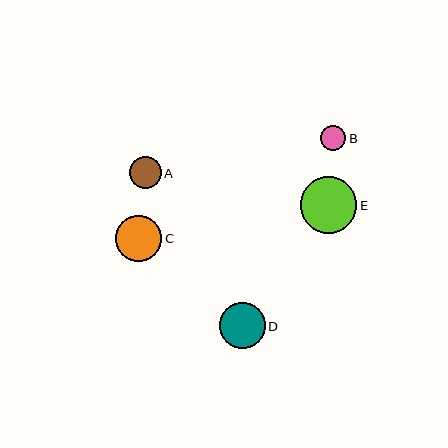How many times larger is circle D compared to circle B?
Circle D is approximately 1.8 times the size of circle B.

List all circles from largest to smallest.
From largest to smallest: E, C, D, A, B.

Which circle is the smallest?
Circle B is the smallest with a size of approximately 25 pixels.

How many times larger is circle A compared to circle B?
Circle A is approximately 1.3 times the size of circle B.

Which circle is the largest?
Circle E is the largest with a size of approximately 56 pixels.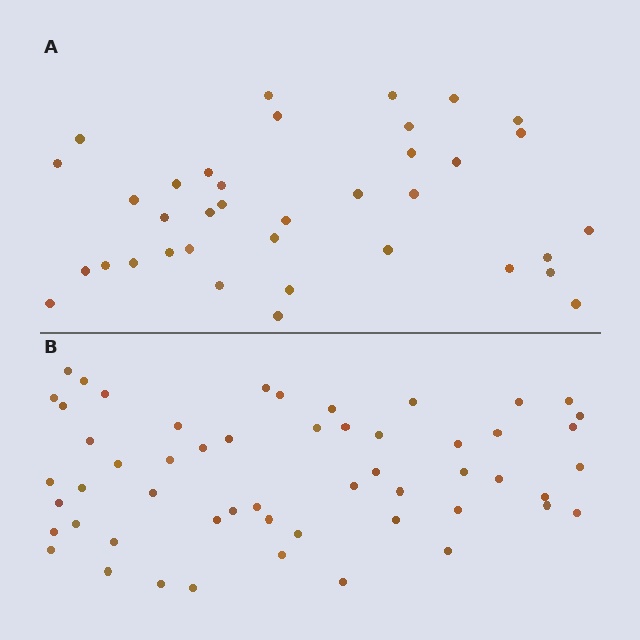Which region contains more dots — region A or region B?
Region B (the bottom region) has more dots.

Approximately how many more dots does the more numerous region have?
Region B has approximately 15 more dots than region A.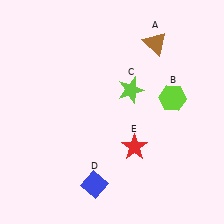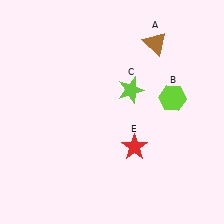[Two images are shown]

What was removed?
The blue diamond (D) was removed in Image 2.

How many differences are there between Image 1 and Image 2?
There is 1 difference between the two images.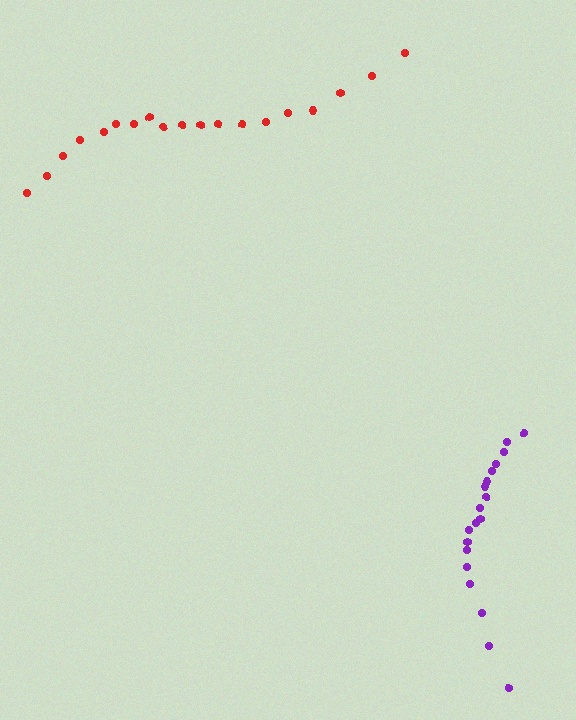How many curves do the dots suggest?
There are 2 distinct paths.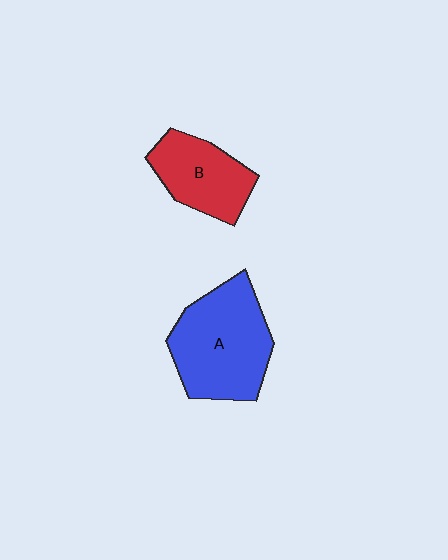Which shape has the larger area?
Shape A (blue).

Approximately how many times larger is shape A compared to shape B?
Approximately 1.5 times.